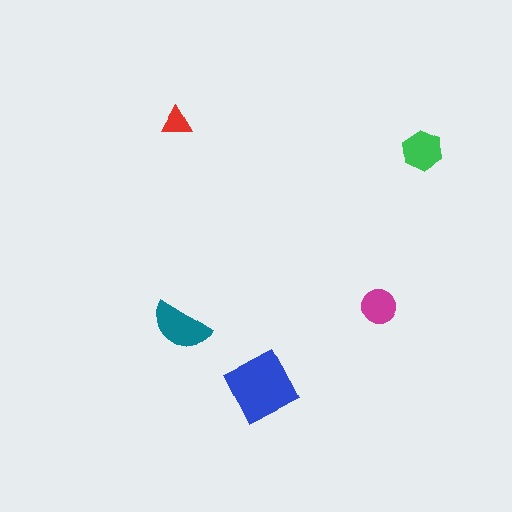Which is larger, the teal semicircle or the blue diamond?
The blue diamond.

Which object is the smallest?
The red triangle.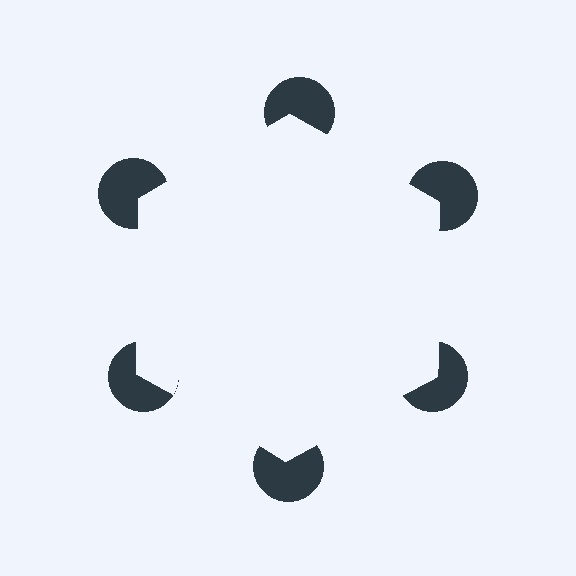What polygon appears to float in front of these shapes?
An illusory hexagon — its edges are inferred from the aligned wedge cuts in the pac-man discs, not physically drawn.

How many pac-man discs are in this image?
There are 6 — one at each vertex of the illusory hexagon.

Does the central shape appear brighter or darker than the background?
It typically appears slightly brighter than the background, even though no actual brightness change is drawn.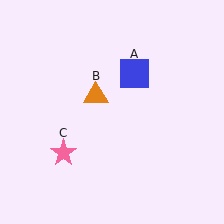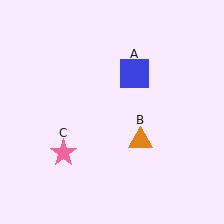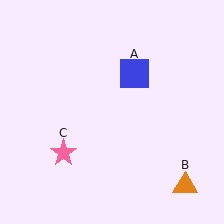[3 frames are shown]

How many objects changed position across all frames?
1 object changed position: orange triangle (object B).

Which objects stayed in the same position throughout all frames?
Blue square (object A) and pink star (object C) remained stationary.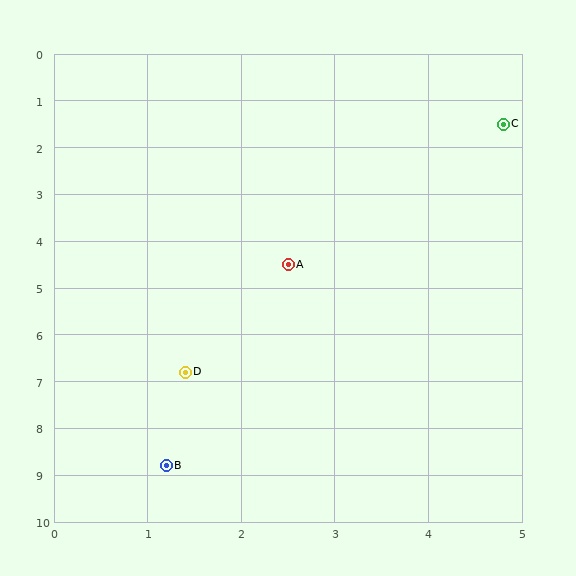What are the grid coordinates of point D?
Point D is at approximately (1.4, 6.8).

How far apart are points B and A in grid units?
Points B and A are about 4.5 grid units apart.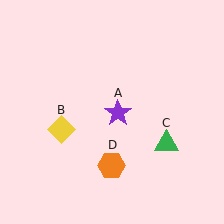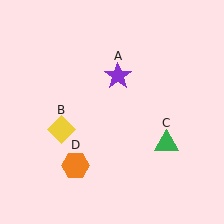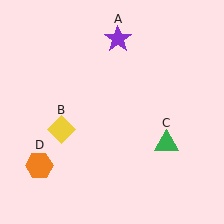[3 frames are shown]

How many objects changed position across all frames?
2 objects changed position: purple star (object A), orange hexagon (object D).